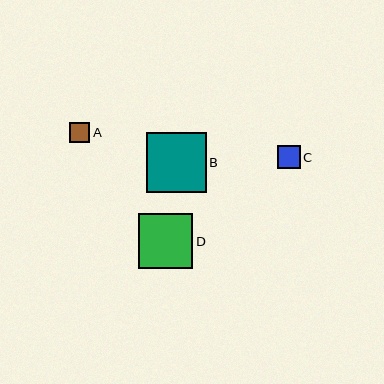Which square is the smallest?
Square A is the smallest with a size of approximately 20 pixels.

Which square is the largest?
Square B is the largest with a size of approximately 60 pixels.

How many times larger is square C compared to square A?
Square C is approximately 1.2 times the size of square A.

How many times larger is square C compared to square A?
Square C is approximately 1.2 times the size of square A.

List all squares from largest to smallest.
From largest to smallest: B, D, C, A.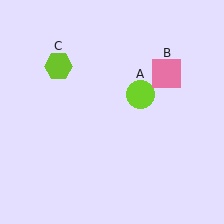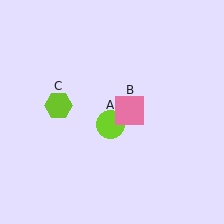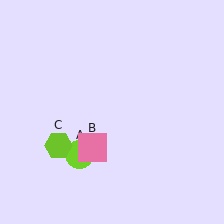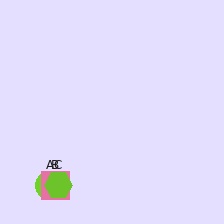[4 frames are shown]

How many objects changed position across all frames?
3 objects changed position: lime circle (object A), pink square (object B), lime hexagon (object C).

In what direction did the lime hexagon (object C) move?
The lime hexagon (object C) moved down.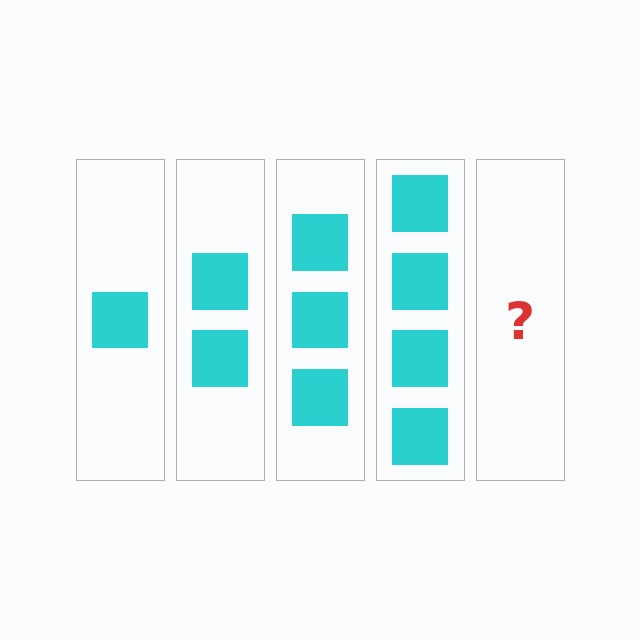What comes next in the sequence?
The next element should be 5 squares.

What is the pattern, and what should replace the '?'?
The pattern is that each step adds one more square. The '?' should be 5 squares.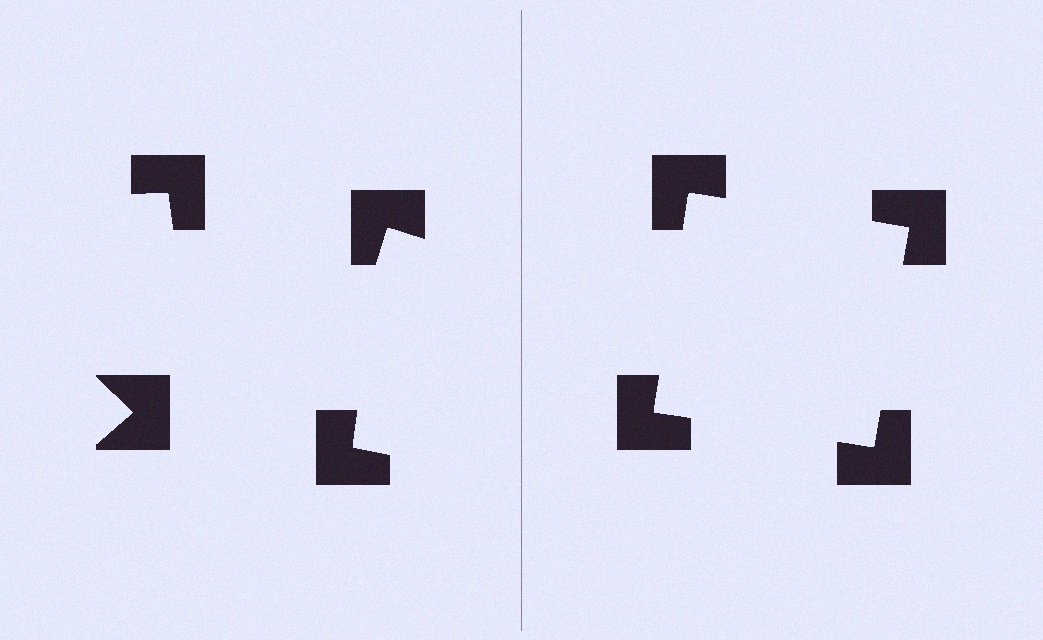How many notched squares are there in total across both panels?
8 — 4 on each side.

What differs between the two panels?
The notched squares are positioned identically on both sides; only the wedge orientations differ. On the right they align to a square; on the left they are misaligned.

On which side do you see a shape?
An illusory square appears on the right side. On the left side the wedge cuts are rotated, so no coherent shape forms.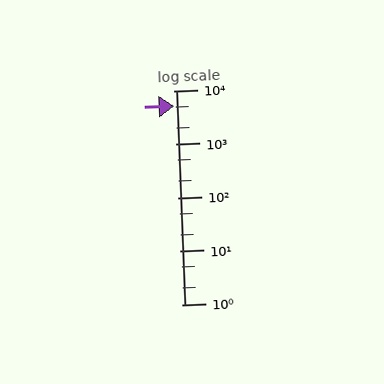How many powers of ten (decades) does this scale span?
The scale spans 4 decades, from 1 to 10000.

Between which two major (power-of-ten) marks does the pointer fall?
The pointer is between 1000 and 10000.